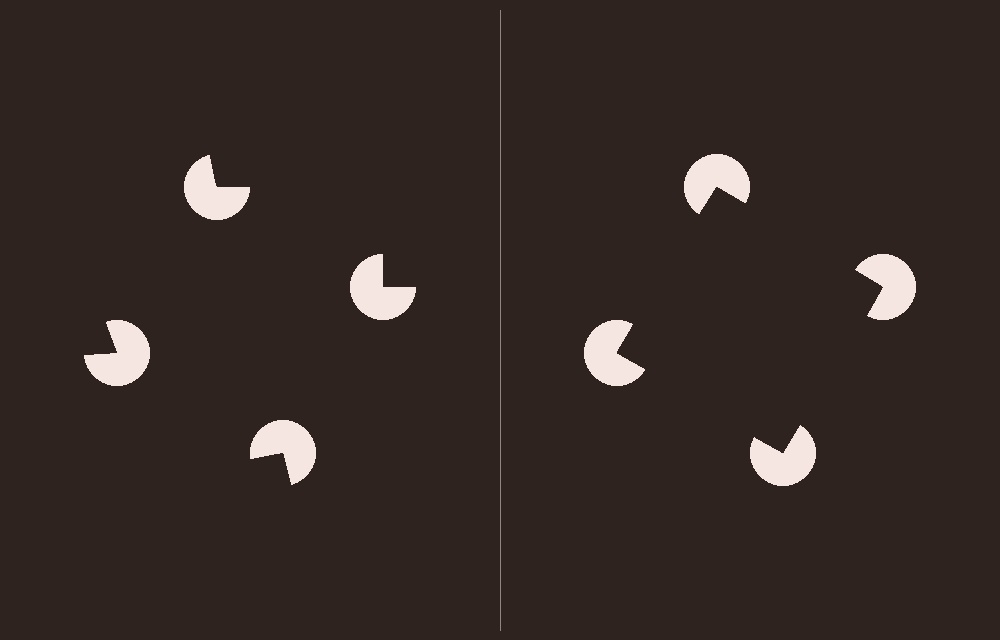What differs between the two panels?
The pac-man discs are positioned identically on both sides; only the wedge orientations differ. On the right they align to a square; on the left they are misaligned.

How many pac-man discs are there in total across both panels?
8 — 4 on each side.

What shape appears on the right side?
An illusory square.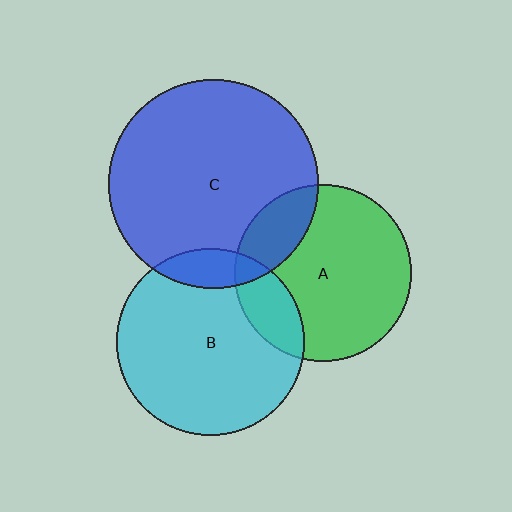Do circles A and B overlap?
Yes.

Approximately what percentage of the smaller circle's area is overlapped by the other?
Approximately 20%.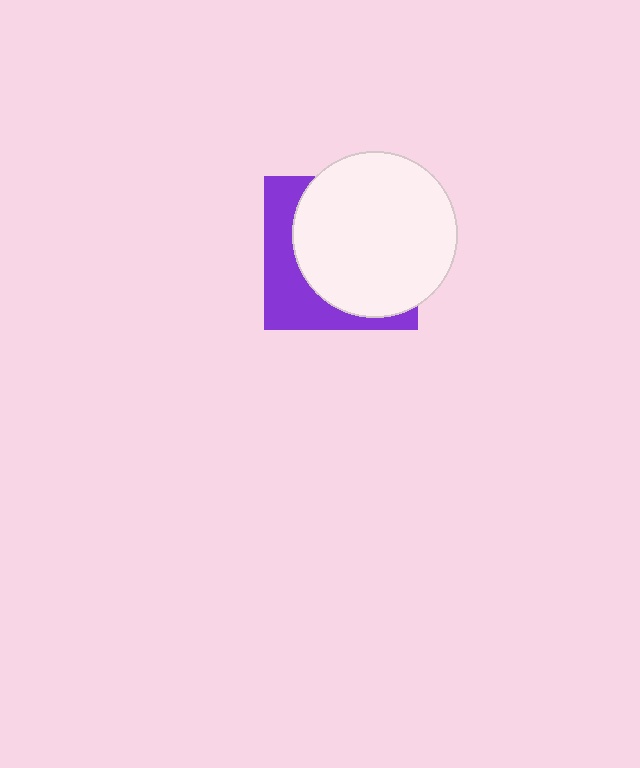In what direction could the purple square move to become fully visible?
The purple square could move left. That would shift it out from behind the white circle entirely.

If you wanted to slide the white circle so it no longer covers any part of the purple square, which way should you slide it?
Slide it right — that is the most direct way to separate the two shapes.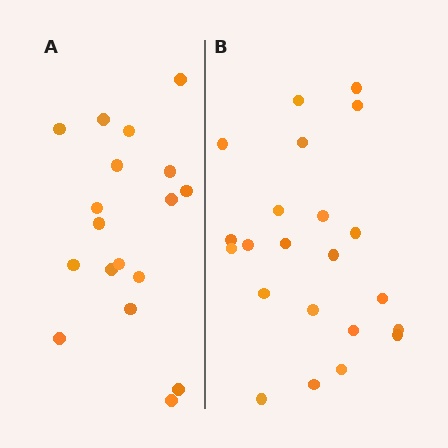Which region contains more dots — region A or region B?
Region B (the right region) has more dots.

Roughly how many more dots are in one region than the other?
Region B has about 4 more dots than region A.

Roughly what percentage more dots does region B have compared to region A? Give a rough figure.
About 20% more.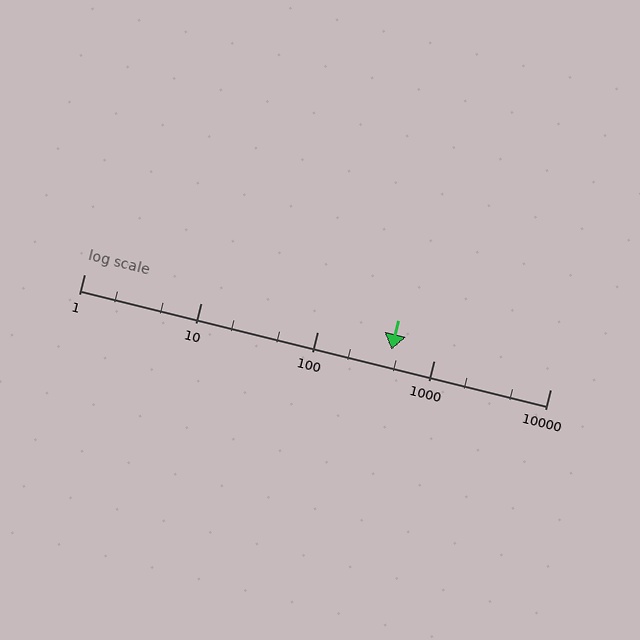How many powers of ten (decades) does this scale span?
The scale spans 4 decades, from 1 to 10000.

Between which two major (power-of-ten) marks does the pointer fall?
The pointer is between 100 and 1000.